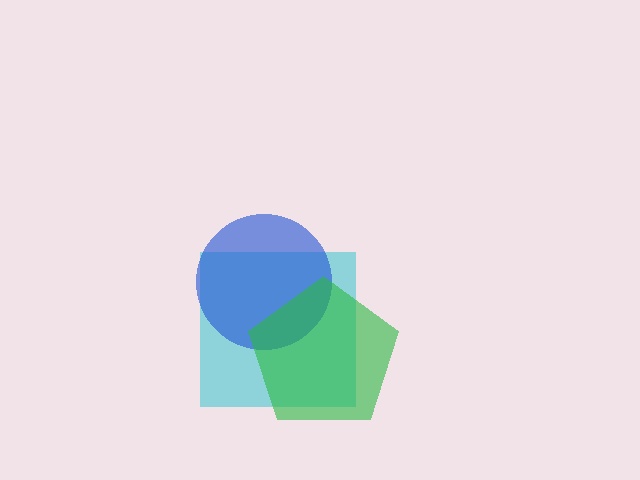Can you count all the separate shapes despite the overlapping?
Yes, there are 3 separate shapes.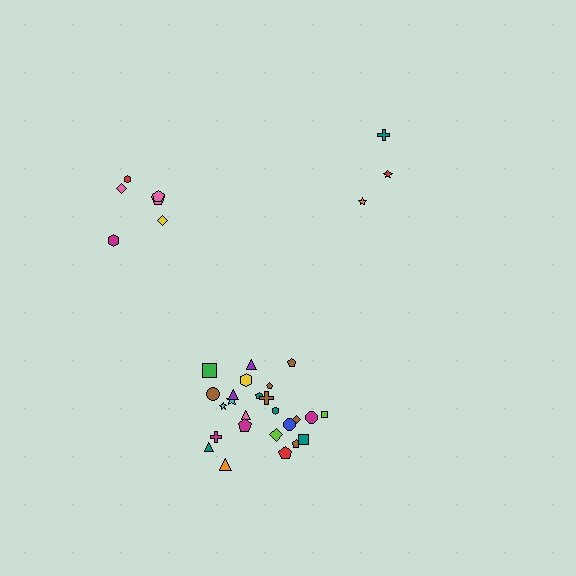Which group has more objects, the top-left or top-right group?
The top-left group.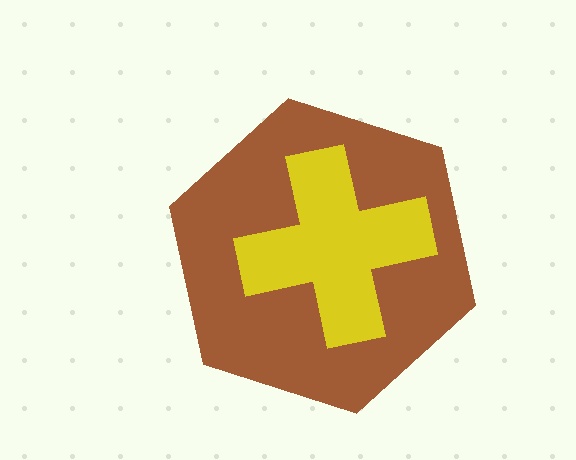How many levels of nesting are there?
2.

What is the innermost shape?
The yellow cross.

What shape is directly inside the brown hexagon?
The yellow cross.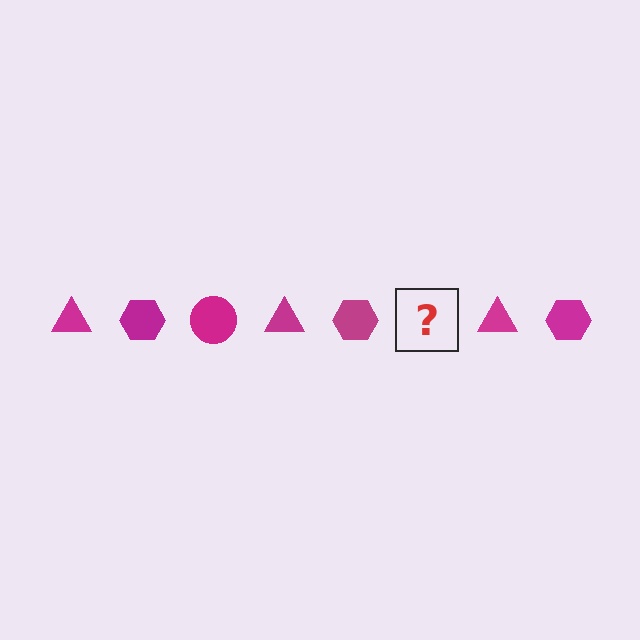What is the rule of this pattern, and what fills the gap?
The rule is that the pattern cycles through triangle, hexagon, circle shapes in magenta. The gap should be filled with a magenta circle.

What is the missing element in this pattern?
The missing element is a magenta circle.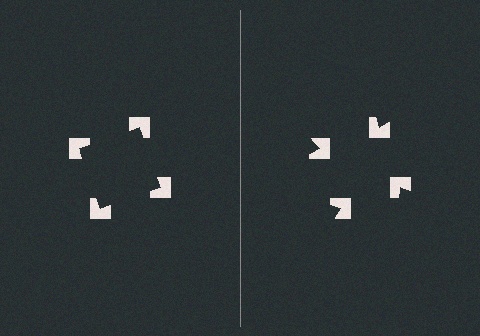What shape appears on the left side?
An illusory square.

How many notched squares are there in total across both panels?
8 — 4 on each side.